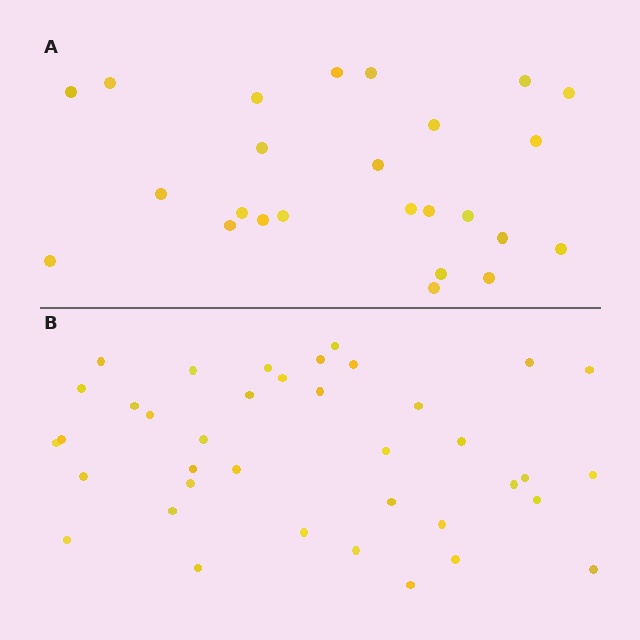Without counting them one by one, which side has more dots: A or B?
Region B (the bottom region) has more dots.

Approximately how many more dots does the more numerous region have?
Region B has approximately 15 more dots than region A.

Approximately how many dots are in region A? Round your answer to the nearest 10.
About 20 dots. (The exact count is 25, which rounds to 20.)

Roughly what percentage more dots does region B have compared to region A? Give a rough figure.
About 50% more.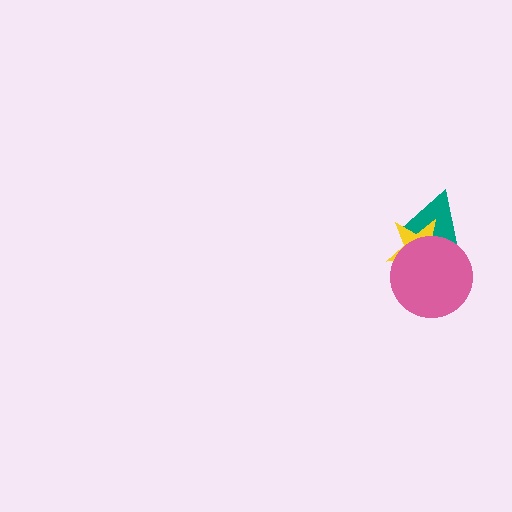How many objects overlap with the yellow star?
2 objects overlap with the yellow star.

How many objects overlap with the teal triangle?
2 objects overlap with the teal triangle.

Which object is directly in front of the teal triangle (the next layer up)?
The yellow star is directly in front of the teal triangle.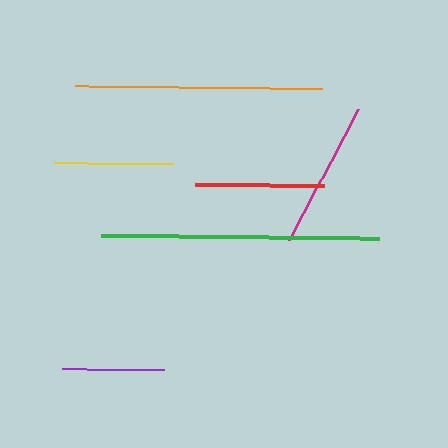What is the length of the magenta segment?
The magenta segment is approximately 148 pixels long.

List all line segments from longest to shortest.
From longest to shortest: green, orange, magenta, red, yellow, purple.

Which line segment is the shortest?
The purple line is the shortest at approximately 102 pixels.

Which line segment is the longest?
The green line is the longest at approximately 278 pixels.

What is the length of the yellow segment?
The yellow segment is approximately 119 pixels long.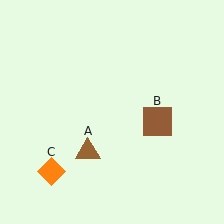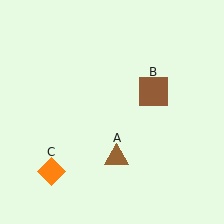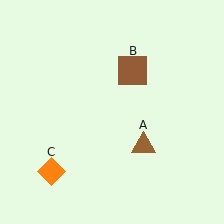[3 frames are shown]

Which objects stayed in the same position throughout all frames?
Orange diamond (object C) remained stationary.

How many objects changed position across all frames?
2 objects changed position: brown triangle (object A), brown square (object B).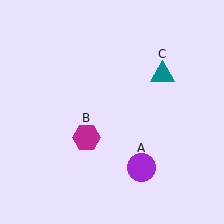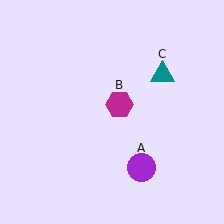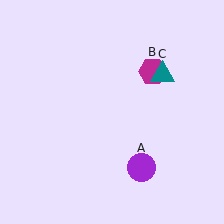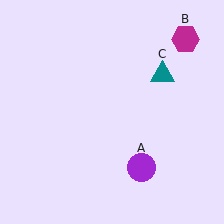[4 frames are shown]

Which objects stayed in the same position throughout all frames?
Purple circle (object A) and teal triangle (object C) remained stationary.